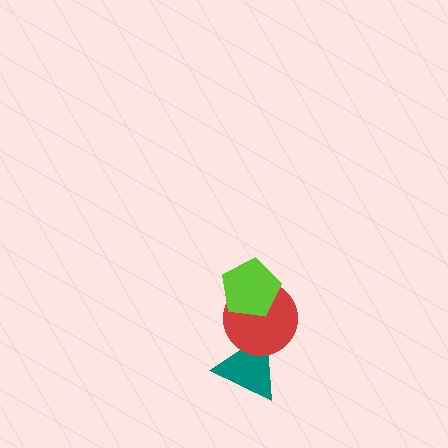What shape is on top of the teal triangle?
The red circle is on top of the teal triangle.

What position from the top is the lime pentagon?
The lime pentagon is 1st from the top.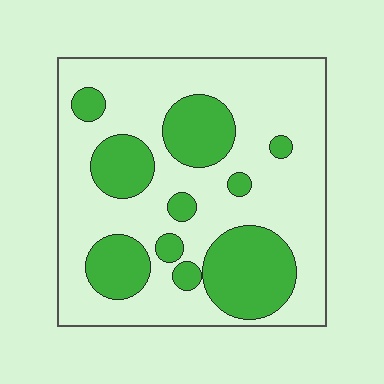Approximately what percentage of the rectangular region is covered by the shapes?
Approximately 30%.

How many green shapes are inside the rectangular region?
10.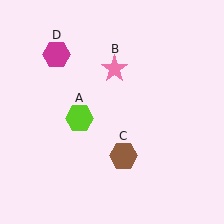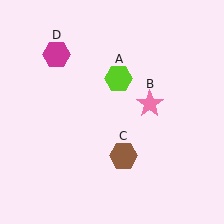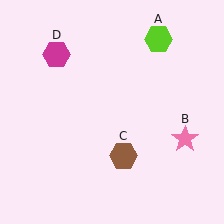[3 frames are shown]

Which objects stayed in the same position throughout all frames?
Brown hexagon (object C) and magenta hexagon (object D) remained stationary.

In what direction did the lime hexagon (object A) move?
The lime hexagon (object A) moved up and to the right.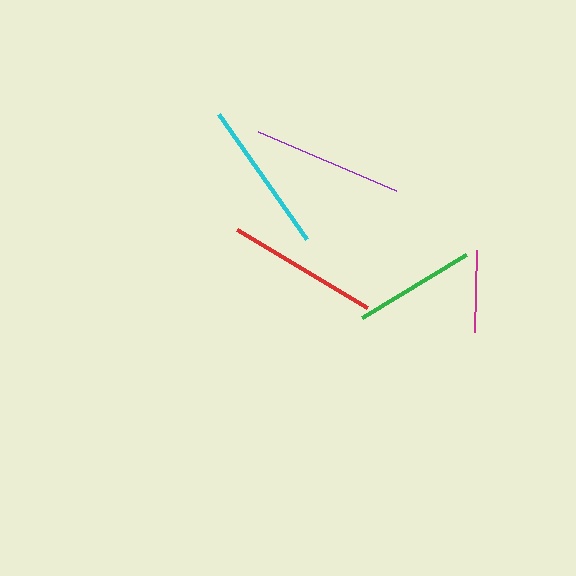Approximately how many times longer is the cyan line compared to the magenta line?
The cyan line is approximately 1.9 times the length of the magenta line.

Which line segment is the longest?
The cyan line is the longest at approximately 152 pixels.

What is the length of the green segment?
The green segment is approximately 122 pixels long.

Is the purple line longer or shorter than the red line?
The red line is longer than the purple line.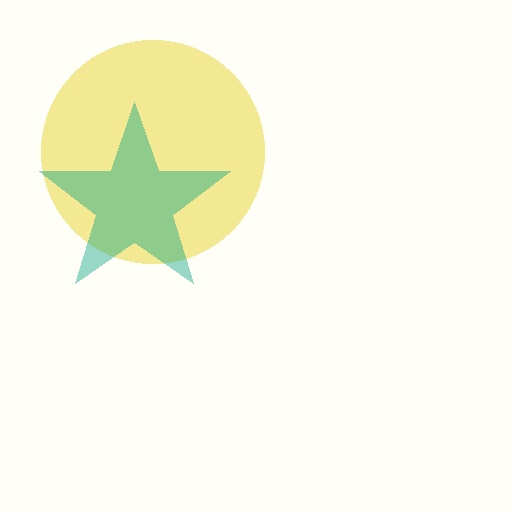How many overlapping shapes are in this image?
There are 2 overlapping shapes in the image.